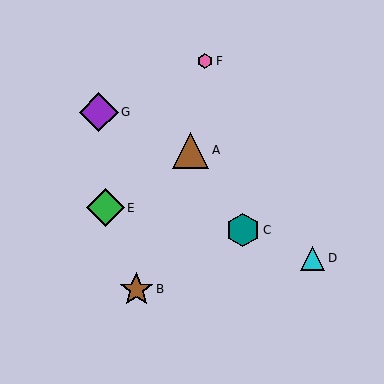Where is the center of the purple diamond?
The center of the purple diamond is at (99, 112).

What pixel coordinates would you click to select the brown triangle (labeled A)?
Click at (191, 150) to select the brown triangle A.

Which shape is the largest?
The purple diamond (labeled G) is the largest.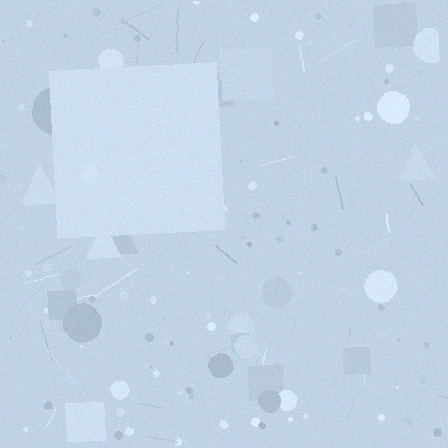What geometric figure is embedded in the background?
A square is embedded in the background.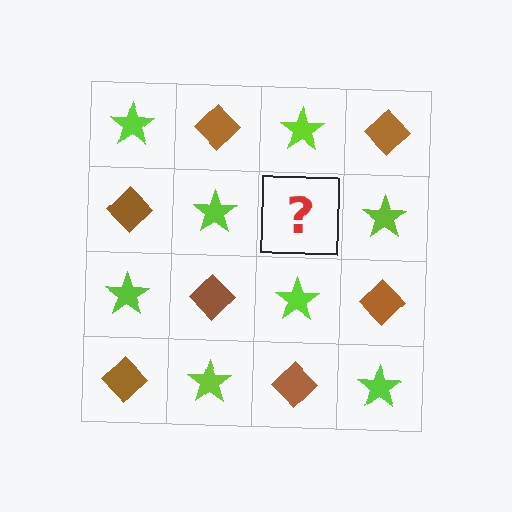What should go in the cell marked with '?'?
The missing cell should contain a brown diamond.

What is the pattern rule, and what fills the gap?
The rule is that it alternates lime star and brown diamond in a checkerboard pattern. The gap should be filled with a brown diamond.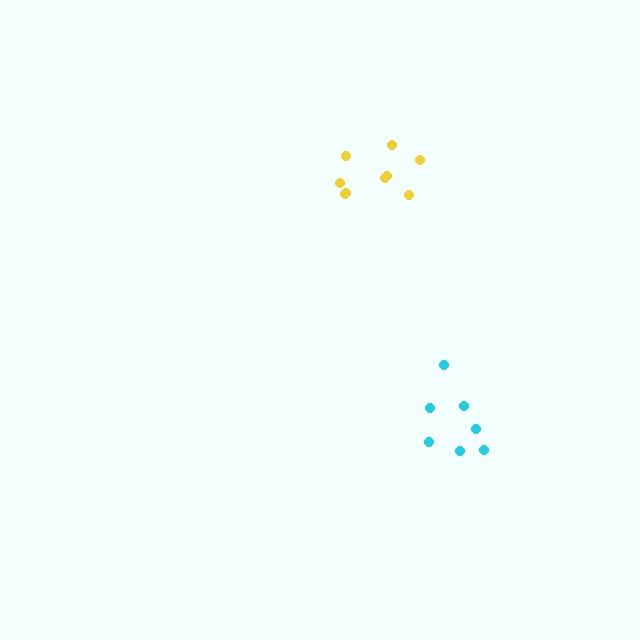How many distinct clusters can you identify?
There are 2 distinct clusters.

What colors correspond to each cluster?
The clusters are colored: yellow, cyan.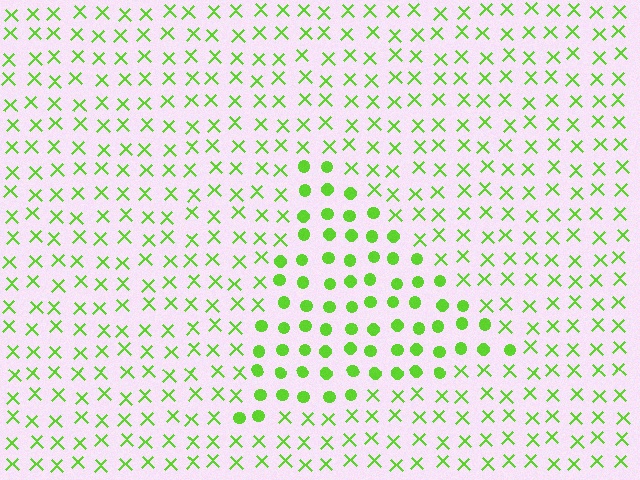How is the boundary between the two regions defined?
The boundary is defined by a change in element shape: circles inside vs. X marks outside. All elements share the same color and spacing.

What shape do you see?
I see a triangle.